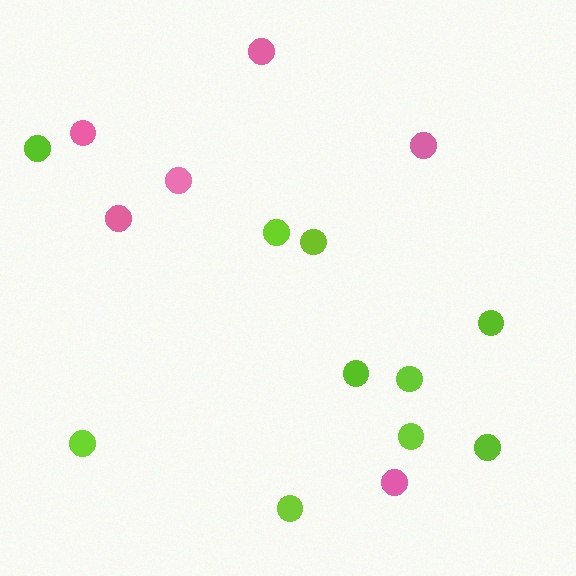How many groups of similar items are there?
There are 2 groups: one group of pink circles (6) and one group of lime circles (10).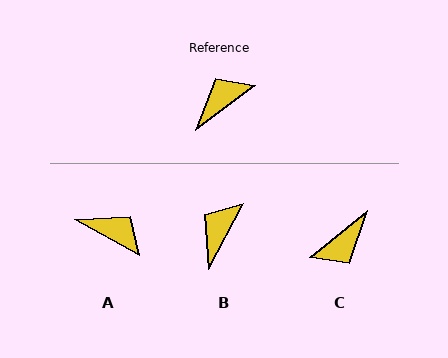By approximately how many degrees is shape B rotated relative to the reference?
Approximately 25 degrees counter-clockwise.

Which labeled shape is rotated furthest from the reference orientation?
C, about 178 degrees away.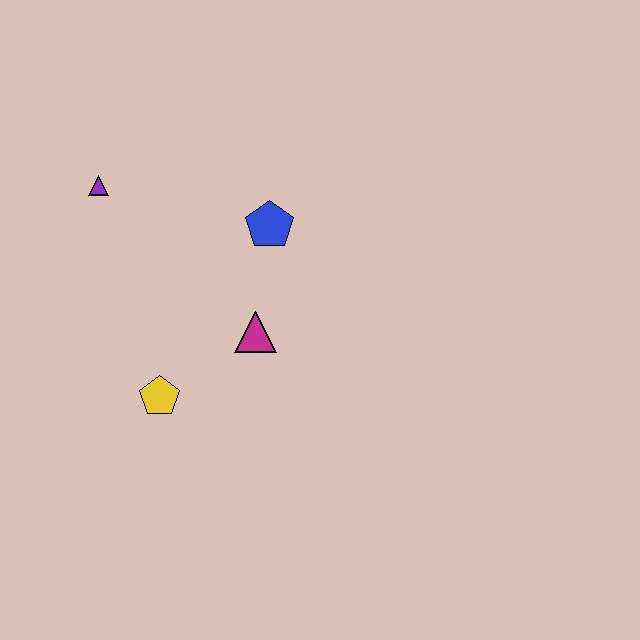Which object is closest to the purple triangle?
The blue pentagon is closest to the purple triangle.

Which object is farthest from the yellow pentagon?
The purple triangle is farthest from the yellow pentagon.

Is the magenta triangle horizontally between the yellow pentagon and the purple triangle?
No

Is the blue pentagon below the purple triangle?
Yes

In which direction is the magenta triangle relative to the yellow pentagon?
The magenta triangle is to the right of the yellow pentagon.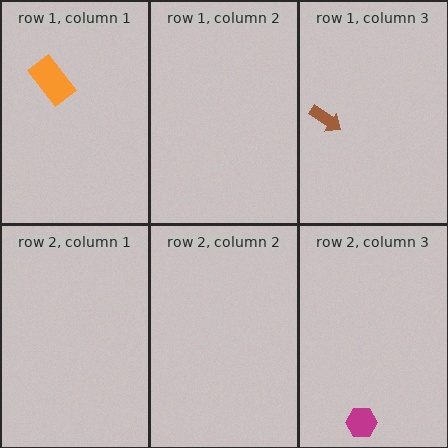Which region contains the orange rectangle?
The row 1, column 1 region.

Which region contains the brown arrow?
The row 1, column 3 region.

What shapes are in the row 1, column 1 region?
The orange rectangle.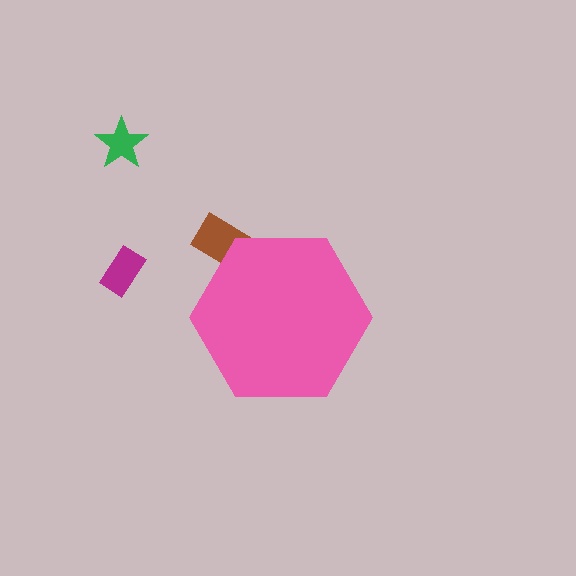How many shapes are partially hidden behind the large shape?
1 shape is partially hidden.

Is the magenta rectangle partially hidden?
No, the magenta rectangle is fully visible.